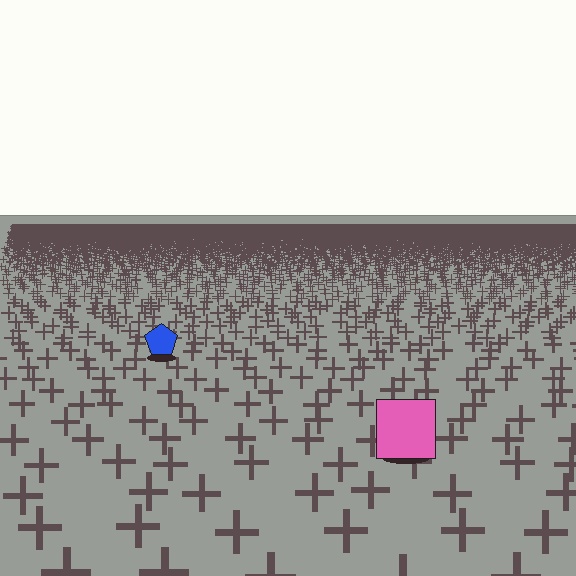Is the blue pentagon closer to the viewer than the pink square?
No. The pink square is closer — you can tell from the texture gradient: the ground texture is coarser near it.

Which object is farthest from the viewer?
The blue pentagon is farthest from the viewer. It appears smaller and the ground texture around it is denser.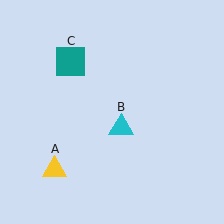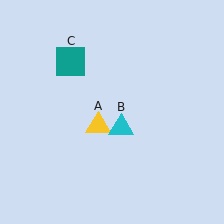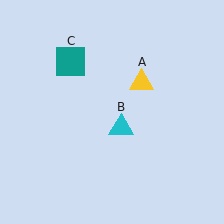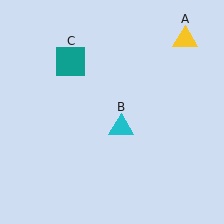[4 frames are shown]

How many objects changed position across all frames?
1 object changed position: yellow triangle (object A).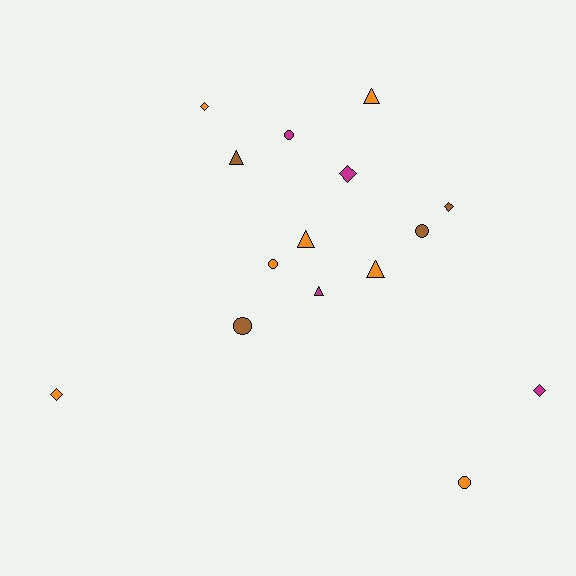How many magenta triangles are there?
There is 1 magenta triangle.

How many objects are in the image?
There are 15 objects.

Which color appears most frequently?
Orange, with 7 objects.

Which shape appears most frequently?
Triangle, with 5 objects.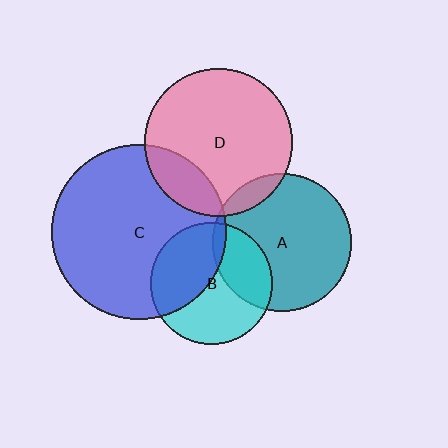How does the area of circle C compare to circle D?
Approximately 1.4 times.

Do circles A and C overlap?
Yes.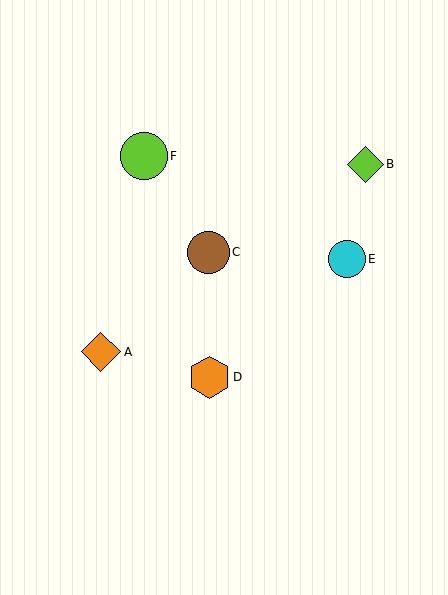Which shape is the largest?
The lime circle (labeled F) is the largest.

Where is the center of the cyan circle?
The center of the cyan circle is at (347, 259).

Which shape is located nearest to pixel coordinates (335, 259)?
The cyan circle (labeled E) at (347, 259) is nearest to that location.